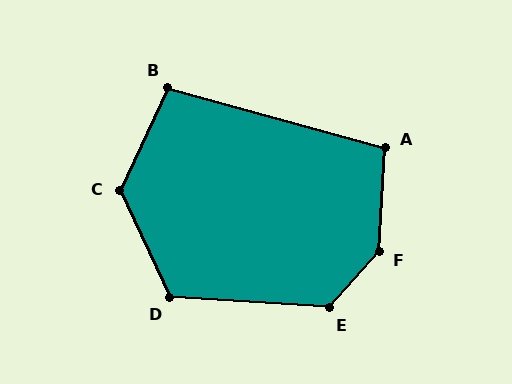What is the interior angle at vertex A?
Approximately 102 degrees (obtuse).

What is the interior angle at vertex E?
Approximately 128 degrees (obtuse).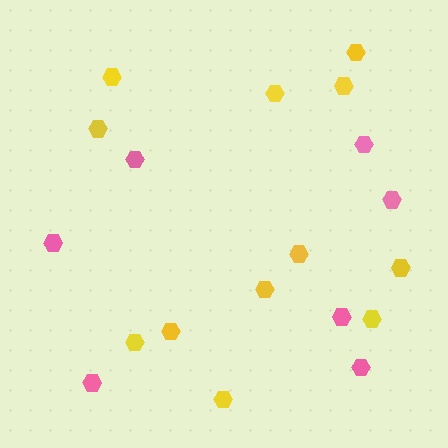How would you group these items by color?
There are 2 groups: one group of yellow hexagons (12) and one group of pink hexagons (7).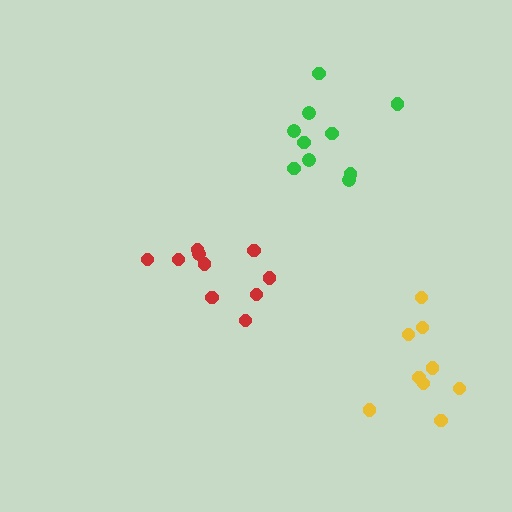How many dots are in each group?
Group 1: 10 dots, Group 2: 9 dots, Group 3: 10 dots (29 total).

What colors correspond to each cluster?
The clusters are colored: green, yellow, red.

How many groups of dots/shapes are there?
There are 3 groups.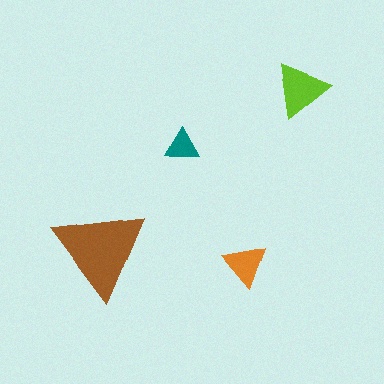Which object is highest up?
The lime triangle is topmost.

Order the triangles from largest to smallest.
the brown one, the lime one, the orange one, the teal one.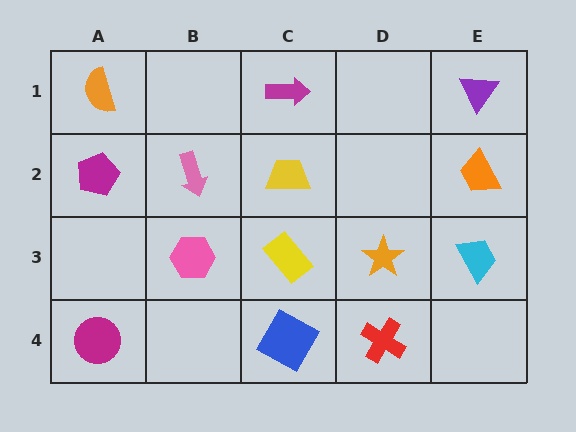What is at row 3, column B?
A pink hexagon.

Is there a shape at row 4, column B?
No, that cell is empty.